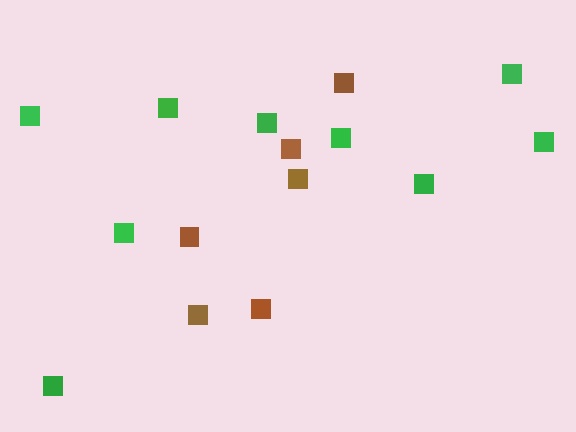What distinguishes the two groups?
There are 2 groups: one group of green squares (9) and one group of brown squares (6).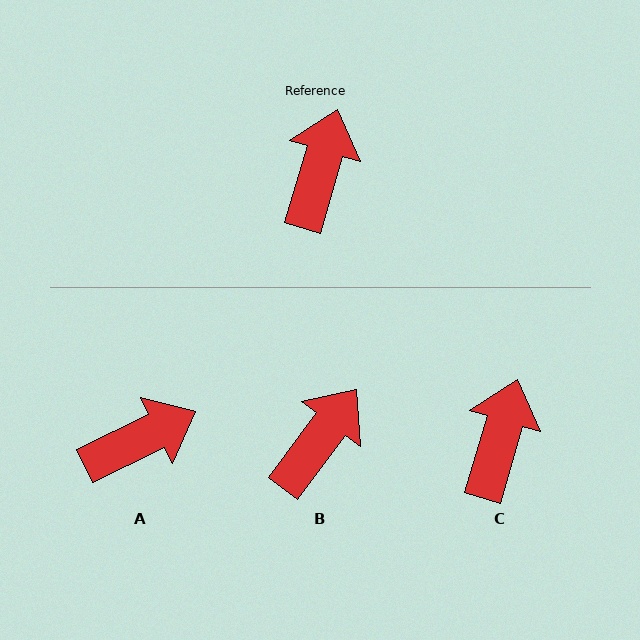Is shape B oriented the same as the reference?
No, it is off by about 20 degrees.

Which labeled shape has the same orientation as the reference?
C.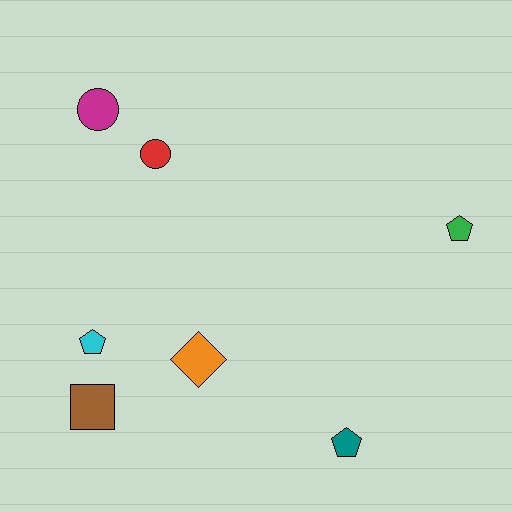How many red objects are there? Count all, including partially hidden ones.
There is 1 red object.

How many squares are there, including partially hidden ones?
There is 1 square.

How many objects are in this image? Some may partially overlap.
There are 7 objects.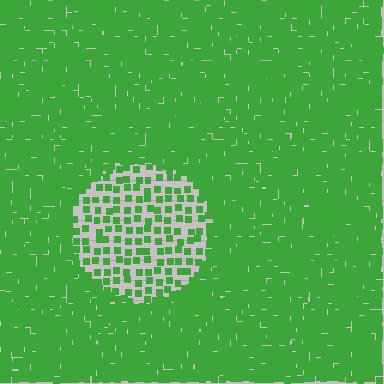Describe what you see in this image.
The image contains small green elements arranged at two different densities. A circle-shaped region is visible where the elements are less densely packed than the surrounding area.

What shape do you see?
I see a circle.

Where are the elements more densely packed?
The elements are more densely packed outside the circle boundary.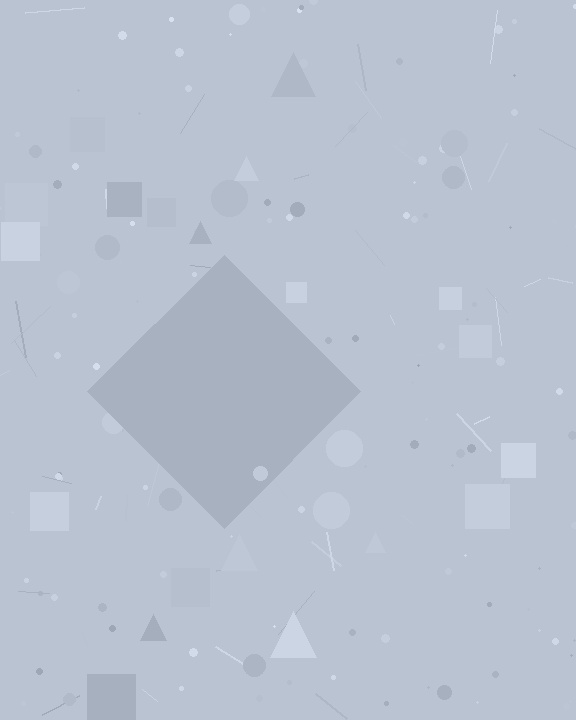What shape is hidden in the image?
A diamond is hidden in the image.